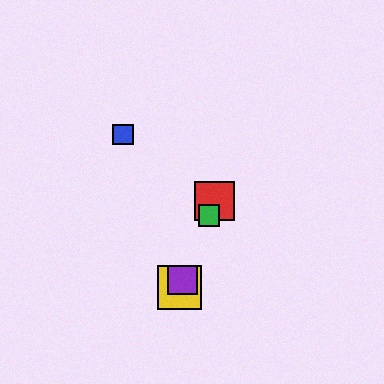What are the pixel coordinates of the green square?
The green square is at (209, 216).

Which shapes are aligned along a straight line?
The red square, the green square, the yellow square, the purple square are aligned along a straight line.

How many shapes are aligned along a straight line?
4 shapes (the red square, the green square, the yellow square, the purple square) are aligned along a straight line.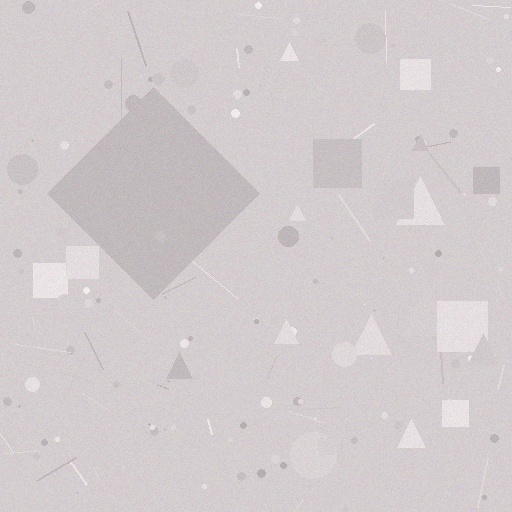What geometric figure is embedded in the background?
A diamond is embedded in the background.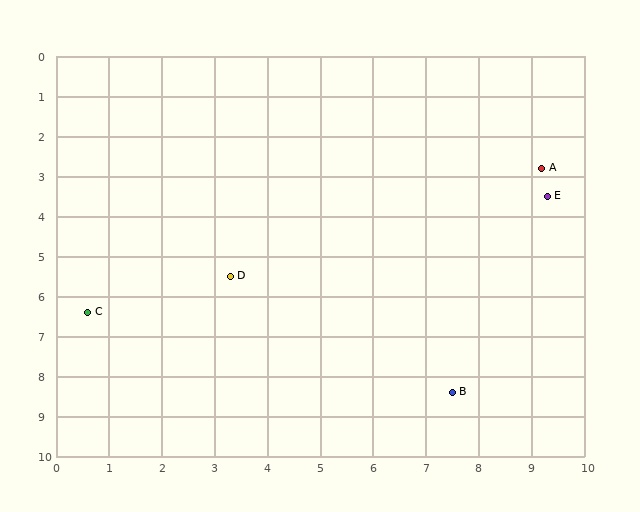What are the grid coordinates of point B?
Point B is at approximately (7.5, 8.4).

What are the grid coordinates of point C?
Point C is at approximately (0.6, 6.4).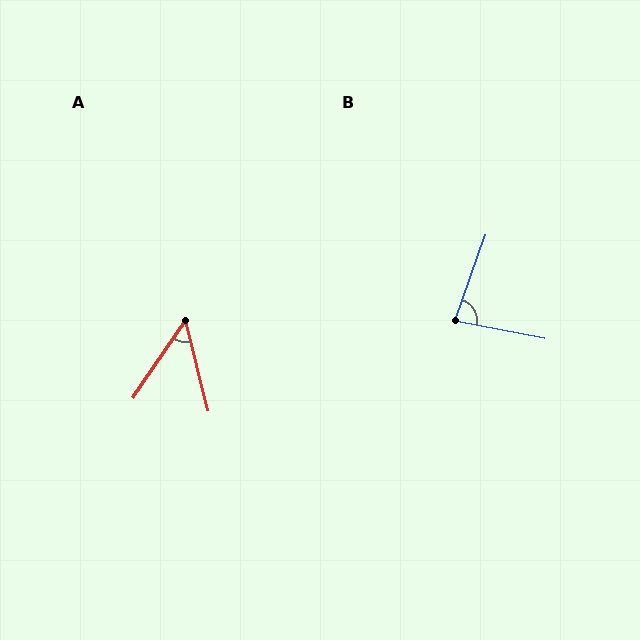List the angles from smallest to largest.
A (48°), B (82°).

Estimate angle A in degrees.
Approximately 48 degrees.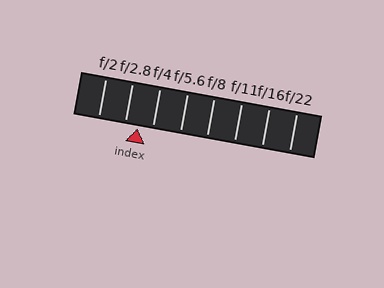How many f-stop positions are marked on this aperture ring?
There are 8 f-stop positions marked.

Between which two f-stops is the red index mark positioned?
The index mark is between f/2.8 and f/4.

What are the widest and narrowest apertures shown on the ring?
The widest aperture shown is f/2 and the narrowest is f/22.